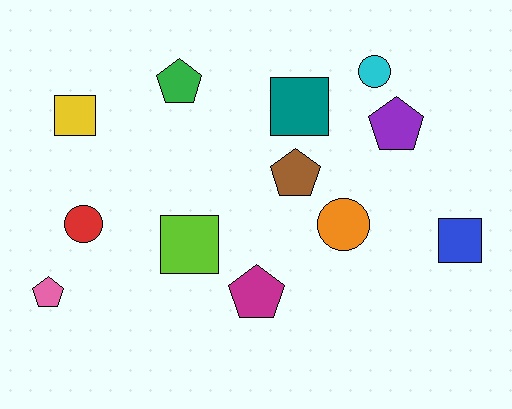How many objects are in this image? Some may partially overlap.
There are 12 objects.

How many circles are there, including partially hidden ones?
There are 3 circles.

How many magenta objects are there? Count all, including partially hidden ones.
There is 1 magenta object.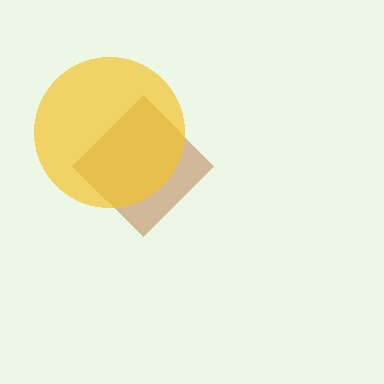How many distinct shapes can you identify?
There are 2 distinct shapes: a brown diamond, a yellow circle.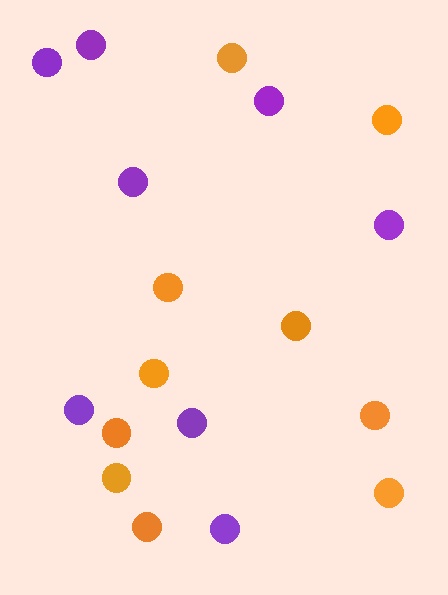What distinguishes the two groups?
There are 2 groups: one group of orange circles (10) and one group of purple circles (8).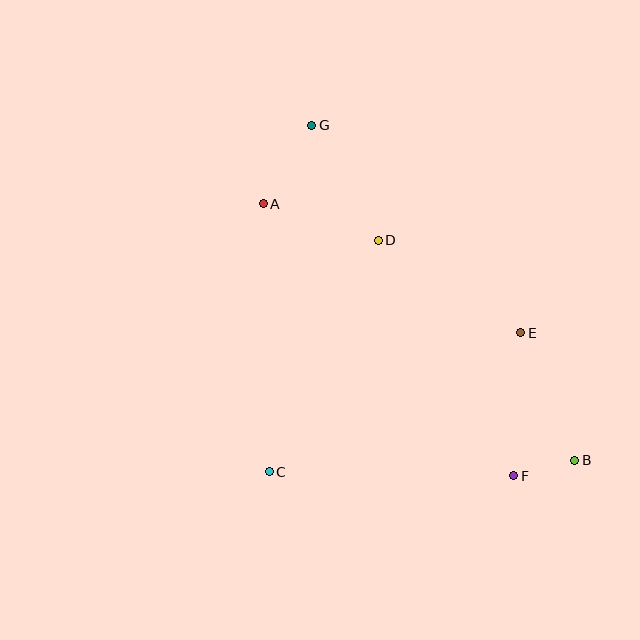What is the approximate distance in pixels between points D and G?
The distance between D and G is approximately 133 pixels.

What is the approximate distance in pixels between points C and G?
The distance between C and G is approximately 349 pixels.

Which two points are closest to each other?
Points B and F are closest to each other.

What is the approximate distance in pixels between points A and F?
The distance between A and F is approximately 369 pixels.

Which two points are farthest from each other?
Points B and G are farthest from each other.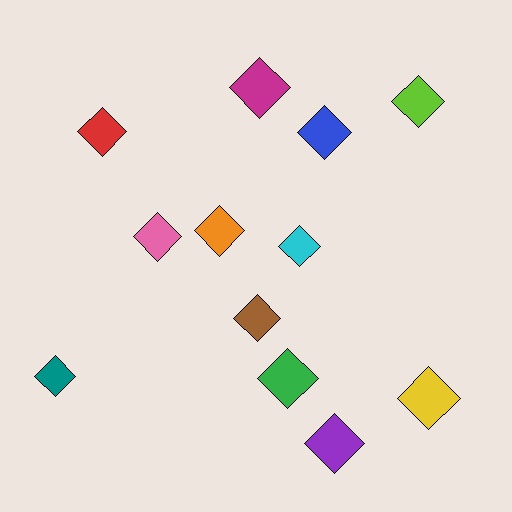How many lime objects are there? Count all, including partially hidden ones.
There is 1 lime object.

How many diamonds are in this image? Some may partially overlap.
There are 12 diamonds.